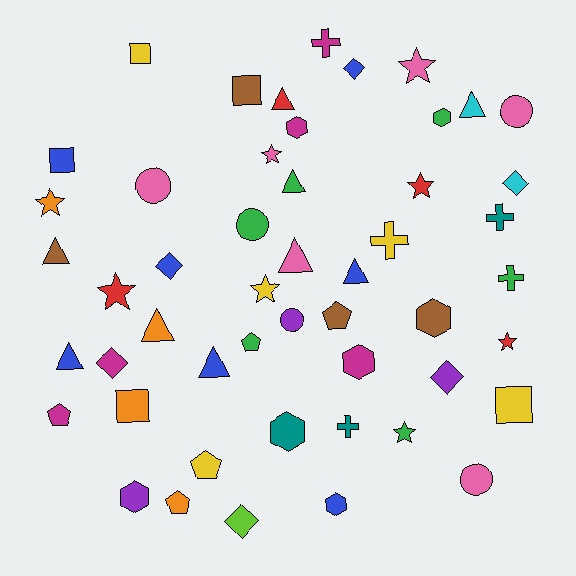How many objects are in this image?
There are 50 objects.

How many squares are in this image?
There are 5 squares.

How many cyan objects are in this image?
There are 2 cyan objects.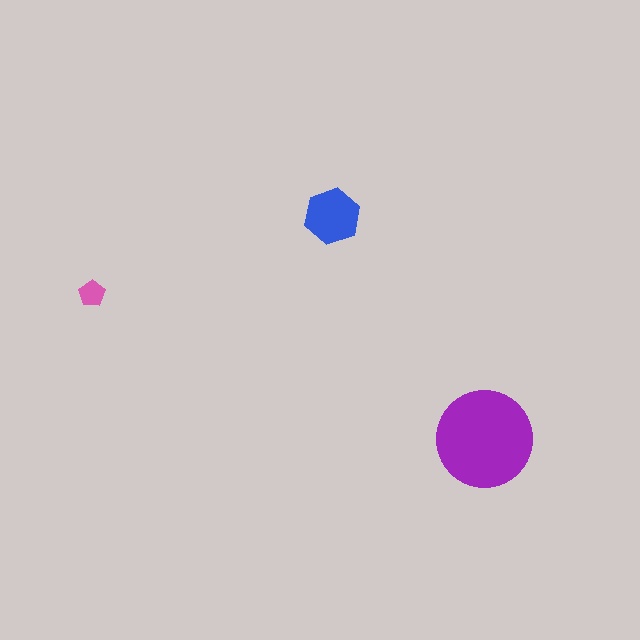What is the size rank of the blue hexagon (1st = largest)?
2nd.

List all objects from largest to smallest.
The purple circle, the blue hexagon, the pink pentagon.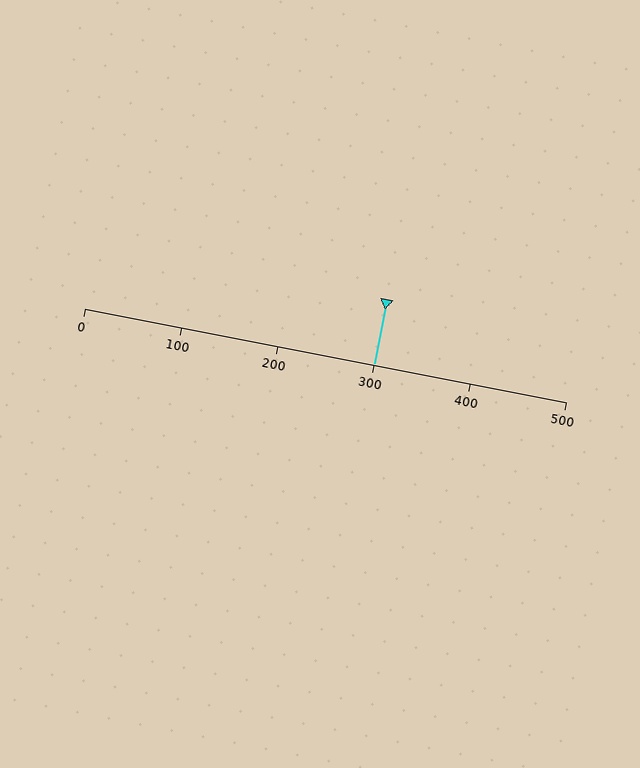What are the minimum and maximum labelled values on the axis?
The axis runs from 0 to 500.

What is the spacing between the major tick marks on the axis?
The major ticks are spaced 100 apart.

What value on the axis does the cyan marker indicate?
The marker indicates approximately 300.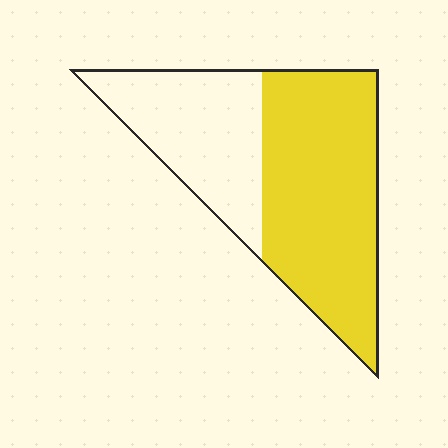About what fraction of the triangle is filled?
About three fifths (3/5).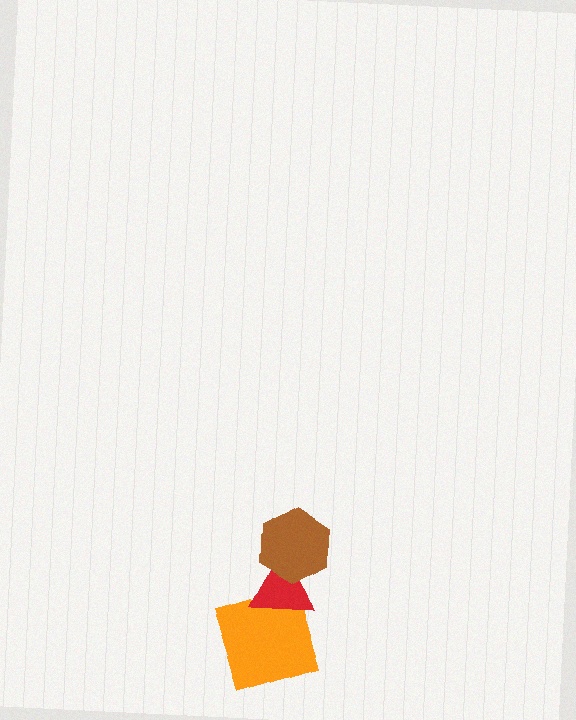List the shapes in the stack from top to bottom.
From top to bottom: the brown hexagon, the red triangle, the orange square.